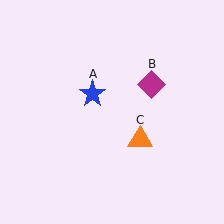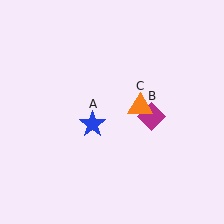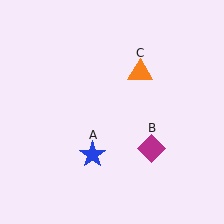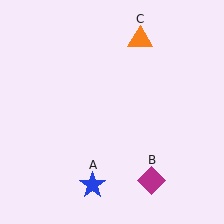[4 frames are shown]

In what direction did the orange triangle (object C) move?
The orange triangle (object C) moved up.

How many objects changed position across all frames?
3 objects changed position: blue star (object A), magenta diamond (object B), orange triangle (object C).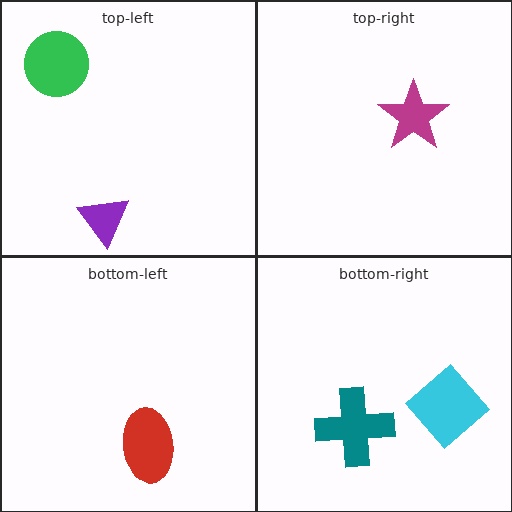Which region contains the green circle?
The top-left region.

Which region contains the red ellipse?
The bottom-left region.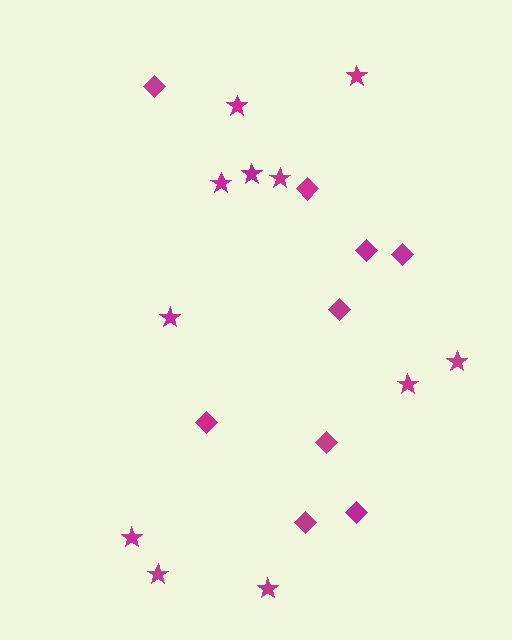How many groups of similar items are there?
There are 2 groups: one group of stars (11) and one group of diamonds (9).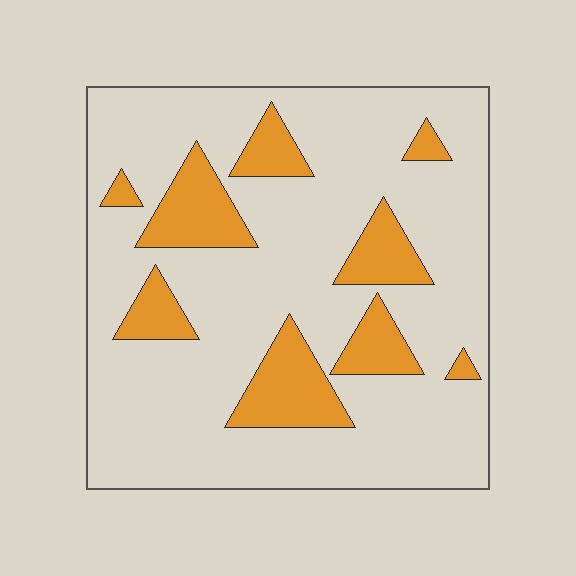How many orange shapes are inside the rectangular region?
9.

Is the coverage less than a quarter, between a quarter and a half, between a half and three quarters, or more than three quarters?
Less than a quarter.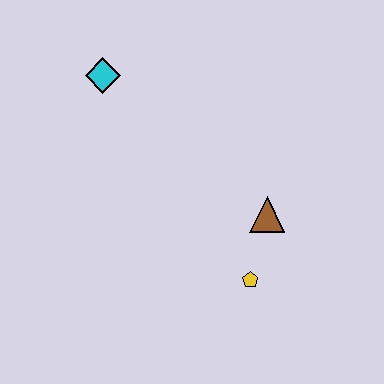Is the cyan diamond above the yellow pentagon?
Yes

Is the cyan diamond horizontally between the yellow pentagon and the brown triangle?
No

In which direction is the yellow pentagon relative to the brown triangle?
The yellow pentagon is below the brown triangle.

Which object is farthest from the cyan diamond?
The yellow pentagon is farthest from the cyan diamond.